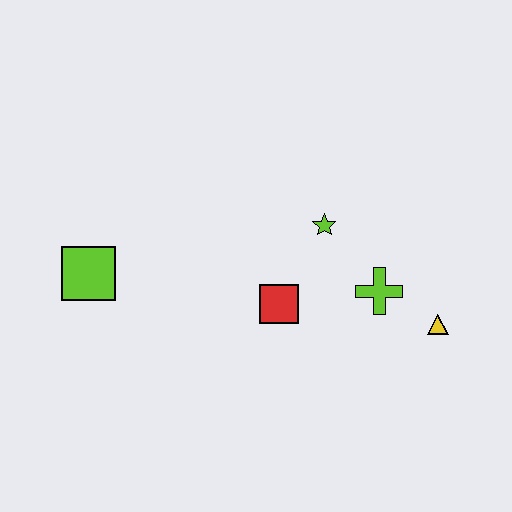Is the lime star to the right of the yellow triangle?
No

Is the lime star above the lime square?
Yes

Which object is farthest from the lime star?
The lime square is farthest from the lime star.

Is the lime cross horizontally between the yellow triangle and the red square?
Yes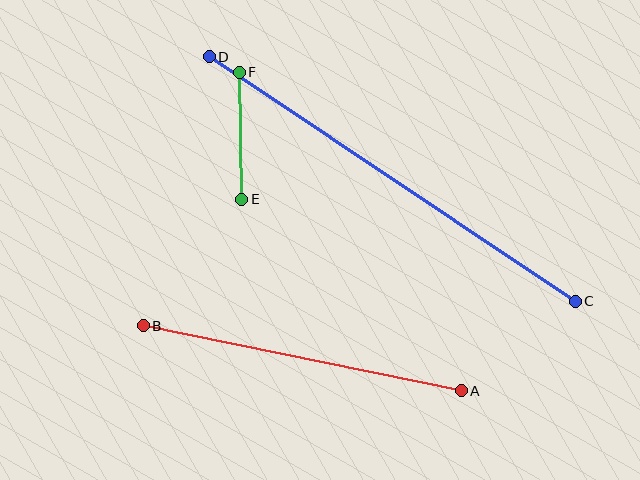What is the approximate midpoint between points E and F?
The midpoint is at approximately (241, 136) pixels.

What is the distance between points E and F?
The distance is approximately 127 pixels.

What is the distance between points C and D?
The distance is approximately 440 pixels.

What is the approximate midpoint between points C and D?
The midpoint is at approximately (392, 179) pixels.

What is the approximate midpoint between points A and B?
The midpoint is at approximately (302, 358) pixels.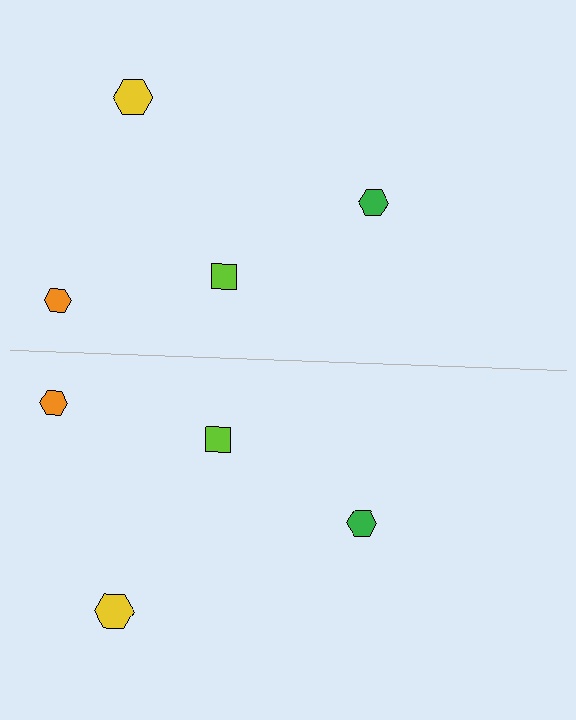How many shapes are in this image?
There are 8 shapes in this image.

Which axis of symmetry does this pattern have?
The pattern has a horizontal axis of symmetry running through the center of the image.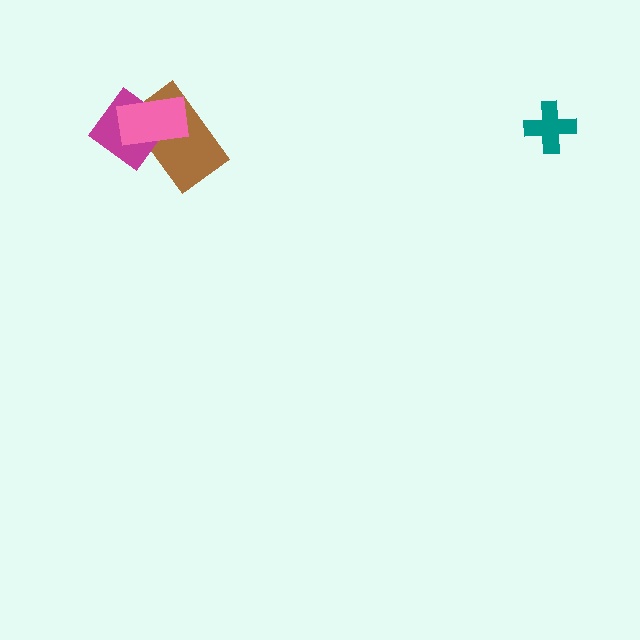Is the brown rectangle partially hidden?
Yes, it is partially covered by another shape.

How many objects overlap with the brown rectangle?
2 objects overlap with the brown rectangle.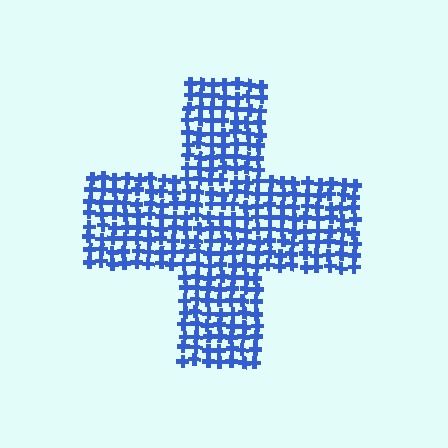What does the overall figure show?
The overall figure shows a cross.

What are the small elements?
The small elements are crosses.